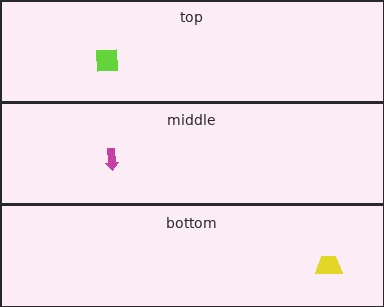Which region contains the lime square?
The top region.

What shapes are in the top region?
The lime square.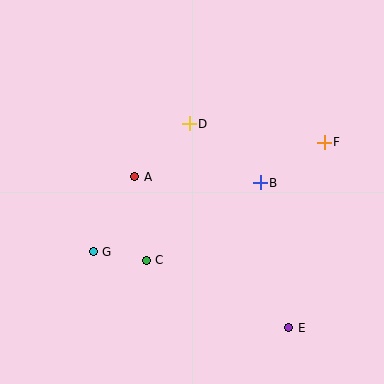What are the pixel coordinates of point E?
Point E is at (289, 328).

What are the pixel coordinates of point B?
Point B is at (260, 183).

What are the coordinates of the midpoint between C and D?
The midpoint between C and D is at (168, 192).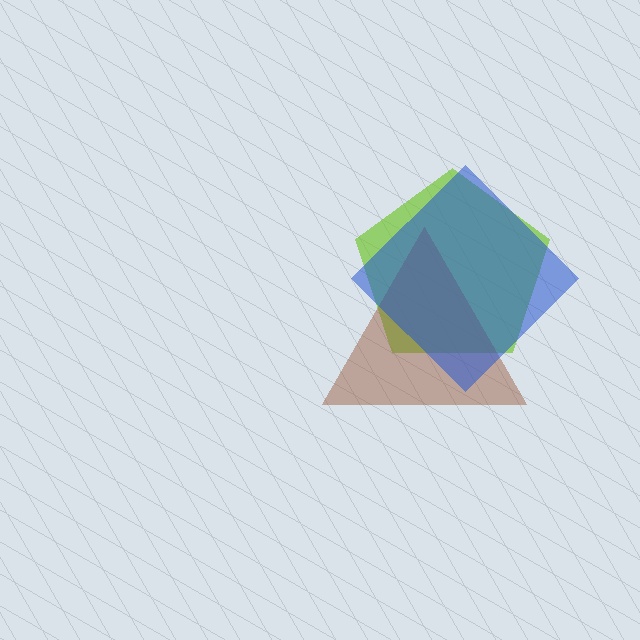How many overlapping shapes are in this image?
There are 3 overlapping shapes in the image.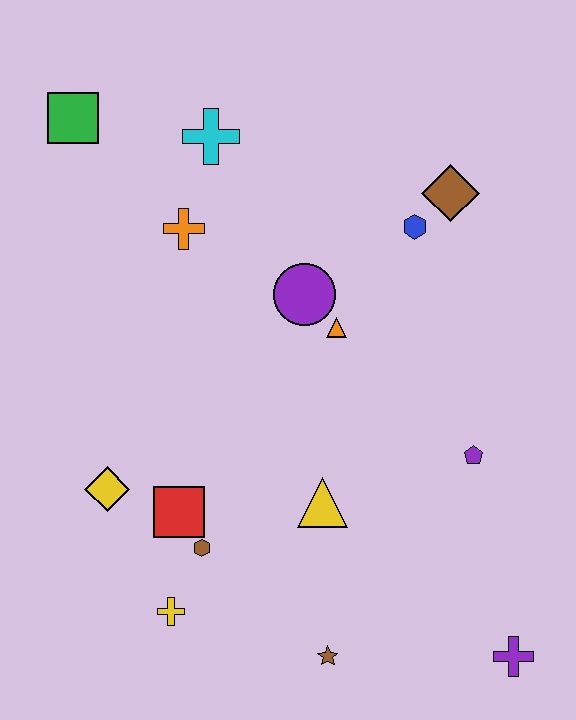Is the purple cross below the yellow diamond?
Yes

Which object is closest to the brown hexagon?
The red square is closest to the brown hexagon.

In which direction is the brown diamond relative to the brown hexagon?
The brown diamond is above the brown hexagon.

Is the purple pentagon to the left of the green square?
No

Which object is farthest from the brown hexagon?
The green square is farthest from the brown hexagon.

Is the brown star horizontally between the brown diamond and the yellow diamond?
Yes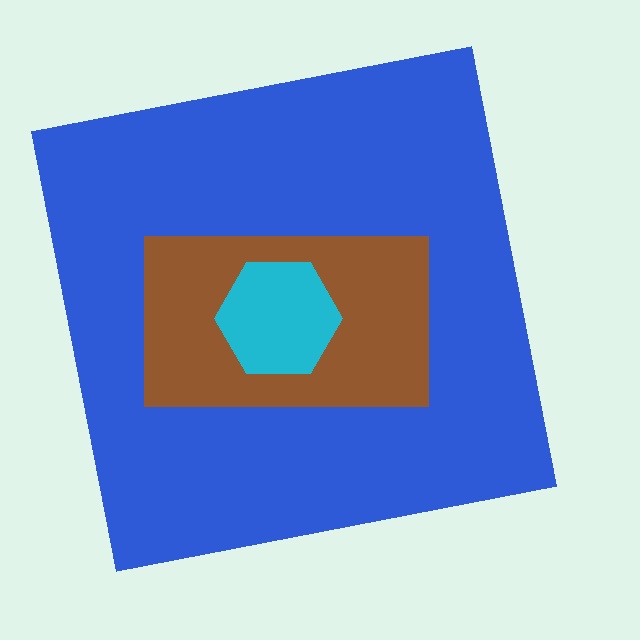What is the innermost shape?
The cyan hexagon.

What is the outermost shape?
The blue square.